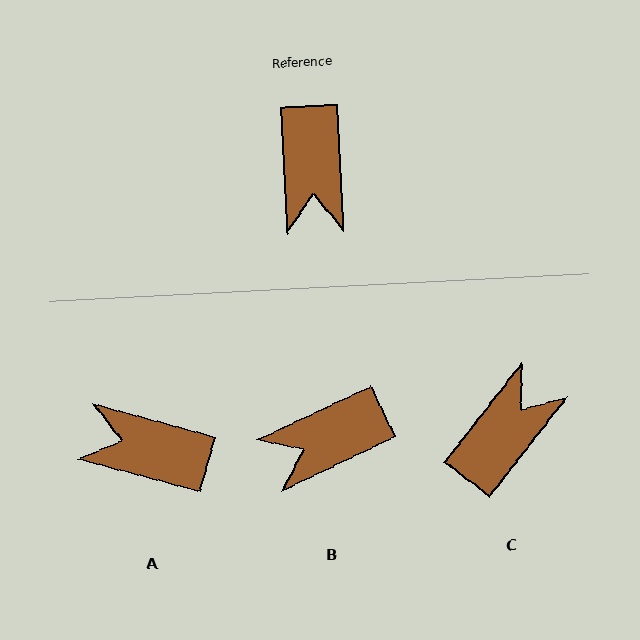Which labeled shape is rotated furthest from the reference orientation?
C, about 139 degrees away.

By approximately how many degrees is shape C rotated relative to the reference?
Approximately 139 degrees counter-clockwise.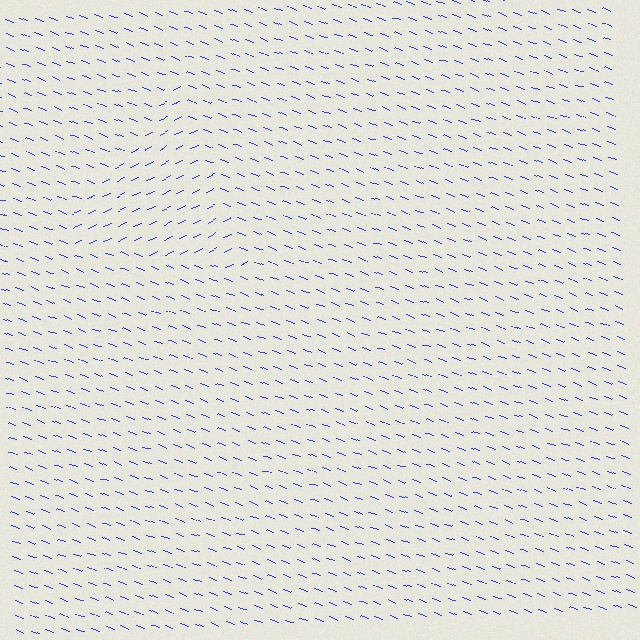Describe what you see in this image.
The image is filled with small blue line segments. A triangle region in the image has lines oriented differently from the surrounding lines, creating a visible texture boundary.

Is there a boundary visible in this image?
Yes, there is a texture boundary formed by a change in line orientation.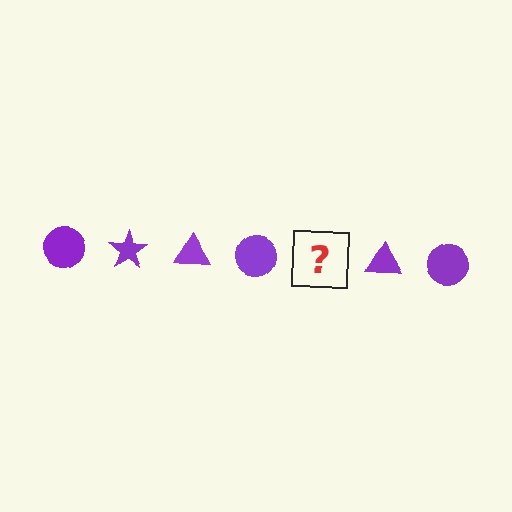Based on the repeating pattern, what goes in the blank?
The blank should be a purple star.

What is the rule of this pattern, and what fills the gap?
The rule is that the pattern cycles through circle, star, triangle shapes in purple. The gap should be filled with a purple star.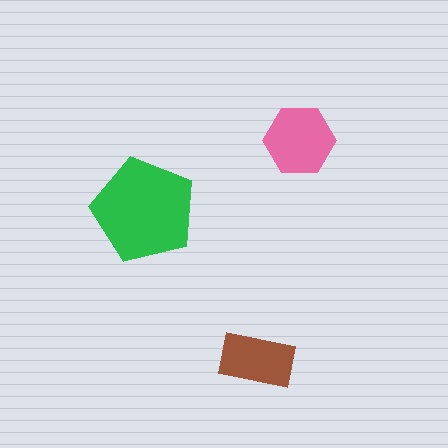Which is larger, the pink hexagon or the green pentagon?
The green pentagon.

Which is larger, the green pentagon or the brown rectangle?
The green pentagon.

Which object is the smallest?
The brown rectangle.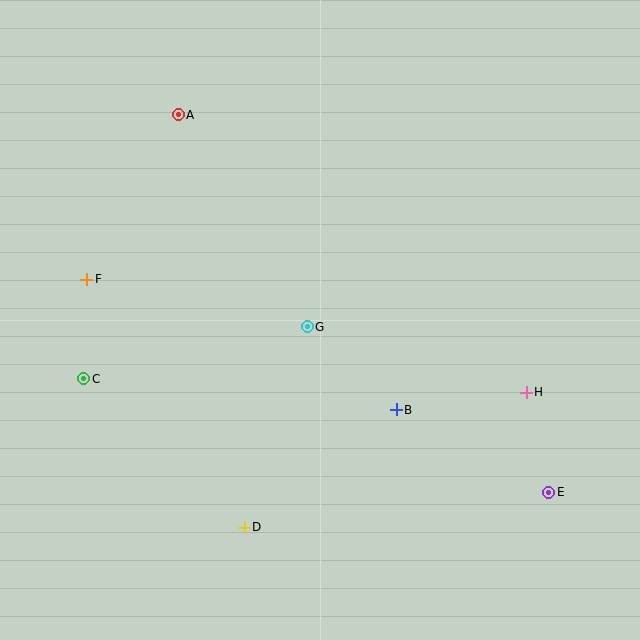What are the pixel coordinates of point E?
Point E is at (549, 492).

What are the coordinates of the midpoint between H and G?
The midpoint between H and G is at (417, 360).